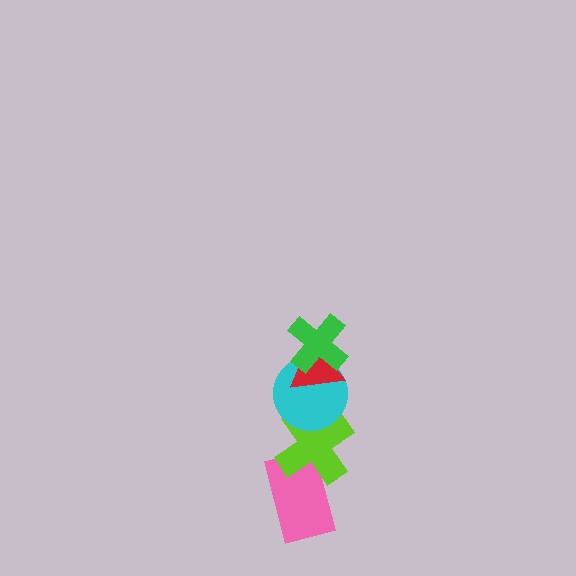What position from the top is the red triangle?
The red triangle is 2nd from the top.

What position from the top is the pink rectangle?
The pink rectangle is 5th from the top.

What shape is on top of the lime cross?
The cyan circle is on top of the lime cross.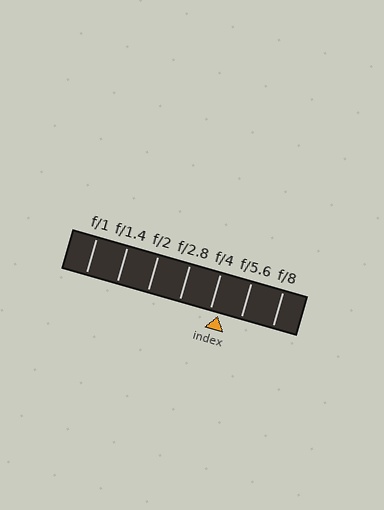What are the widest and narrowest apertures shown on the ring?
The widest aperture shown is f/1 and the narrowest is f/8.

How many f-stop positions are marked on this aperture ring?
There are 7 f-stop positions marked.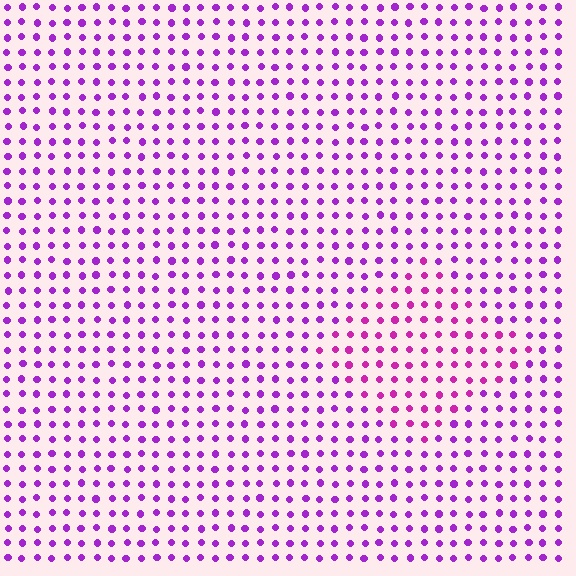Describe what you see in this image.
The image is filled with small purple elements in a uniform arrangement. A diamond-shaped region is visible where the elements are tinted to a slightly different hue, forming a subtle color boundary.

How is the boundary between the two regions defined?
The boundary is defined purely by a slight shift in hue (about 26 degrees). Spacing, size, and orientation are identical on both sides.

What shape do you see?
I see a diamond.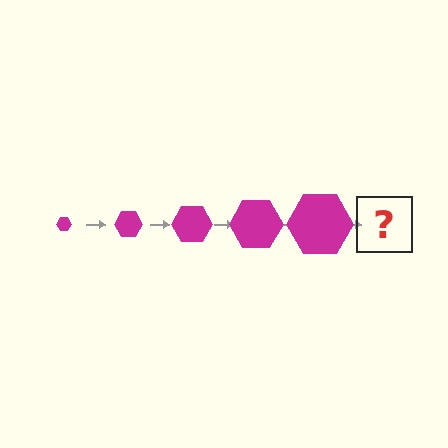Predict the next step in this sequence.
The next step is a magenta hexagon, larger than the previous one.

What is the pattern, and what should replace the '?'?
The pattern is that the hexagon gets progressively larger each step. The '?' should be a magenta hexagon, larger than the previous one.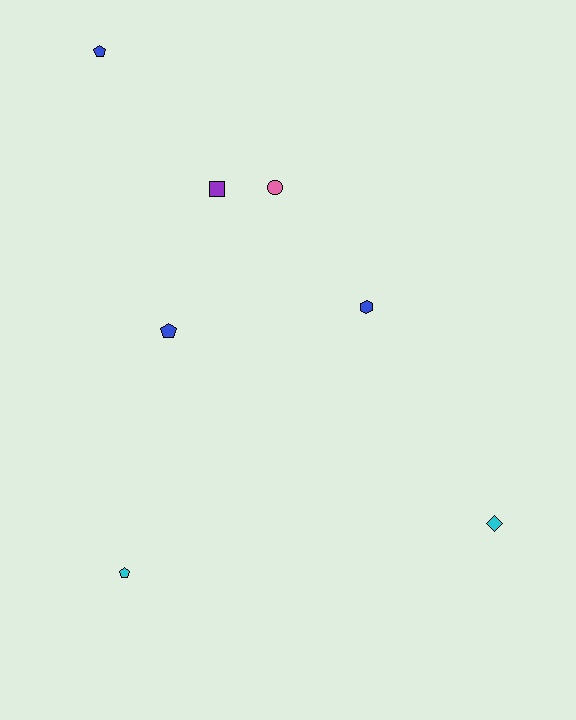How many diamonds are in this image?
There is 1 diamond.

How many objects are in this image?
There are 7 objects.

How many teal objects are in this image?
There are no teal objects.